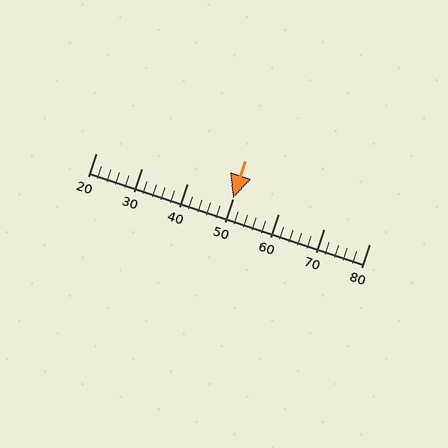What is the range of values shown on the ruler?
The ruler shows values from 20 to 80.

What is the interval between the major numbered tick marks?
The major tick marks are spaced 10 units apart.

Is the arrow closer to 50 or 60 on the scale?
The arrow is closer to 50.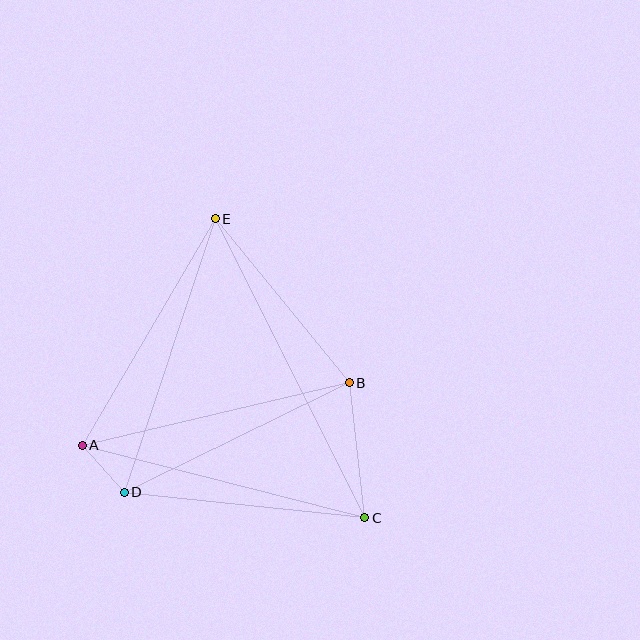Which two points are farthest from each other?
Points C and E are farthest from each other.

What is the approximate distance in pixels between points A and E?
The distance between A and E is approximately 263 pixels.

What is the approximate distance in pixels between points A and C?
The distance between A and C is approximately 292 pixels.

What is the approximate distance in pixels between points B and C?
The distance between B and C is approximately 136 pixels.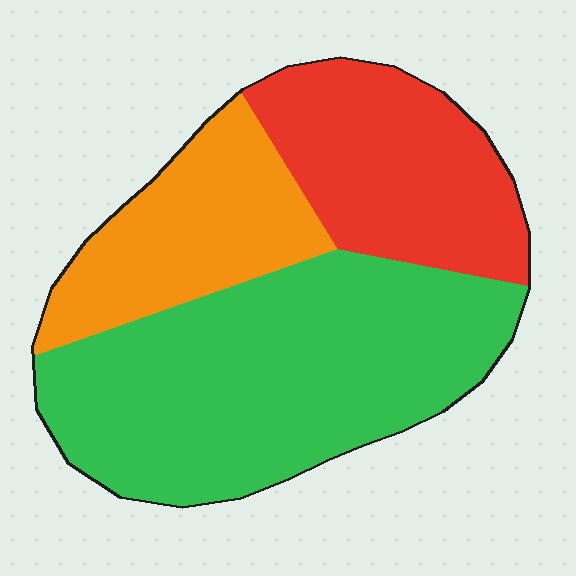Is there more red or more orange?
Red.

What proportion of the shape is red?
Red covers about 25% of the shape.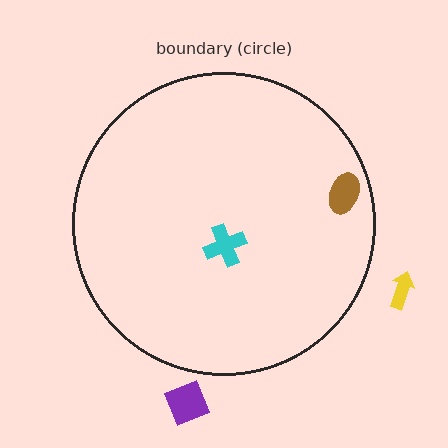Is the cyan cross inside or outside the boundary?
Inside.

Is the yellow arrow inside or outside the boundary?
Outside.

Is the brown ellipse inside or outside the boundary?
Inside.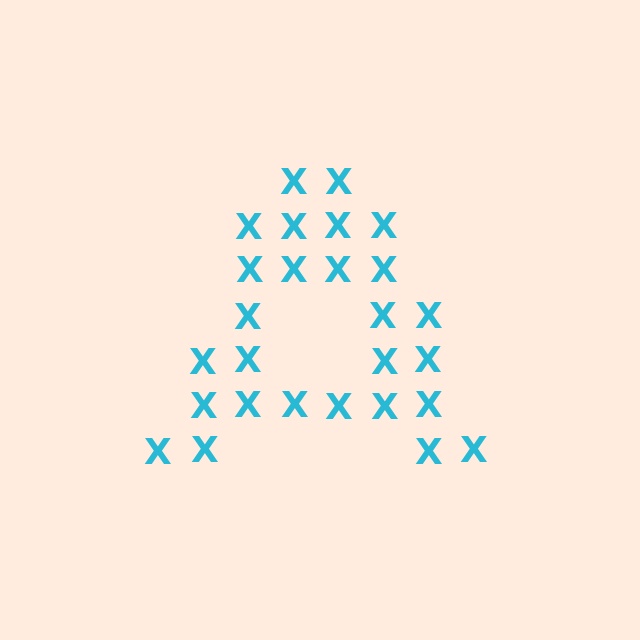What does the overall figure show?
The overall figure shows the letter A.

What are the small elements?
The small elements are letter X's.